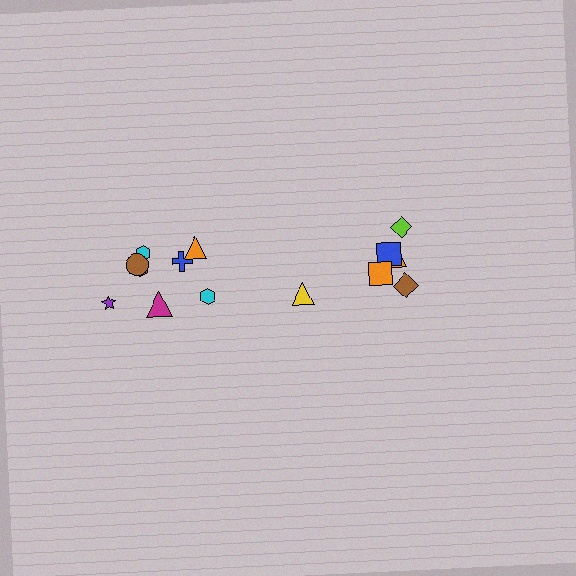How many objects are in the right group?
There are 6 objects.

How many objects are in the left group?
There are 8 objects.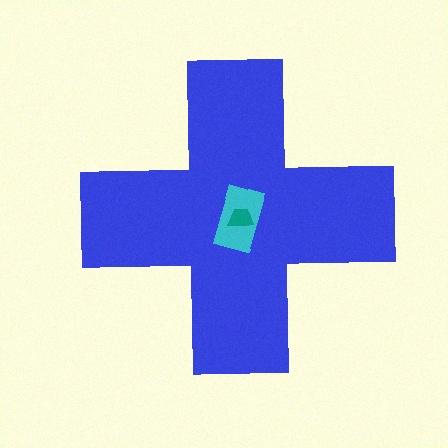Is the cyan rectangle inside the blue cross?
Yes.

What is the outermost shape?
The blue cross.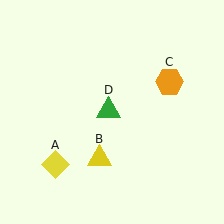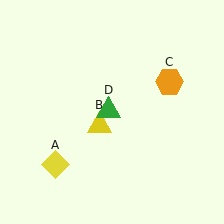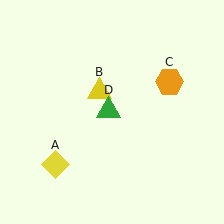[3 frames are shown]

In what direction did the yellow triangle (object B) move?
The yellow triangle (object B) moved up.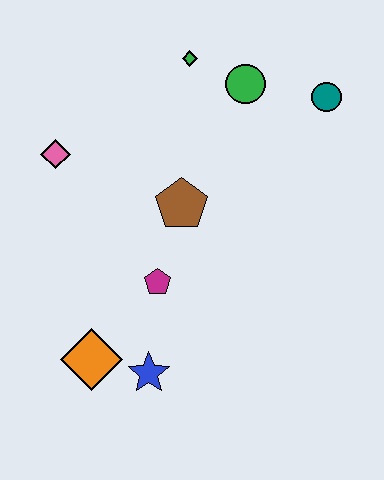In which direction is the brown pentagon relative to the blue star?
The brown pentagon is above the blue star.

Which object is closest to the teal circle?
The green circle is closest to the teal circle.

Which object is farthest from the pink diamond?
The teal circle is farthest from the pink diamond.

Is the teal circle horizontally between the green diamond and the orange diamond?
No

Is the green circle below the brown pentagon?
No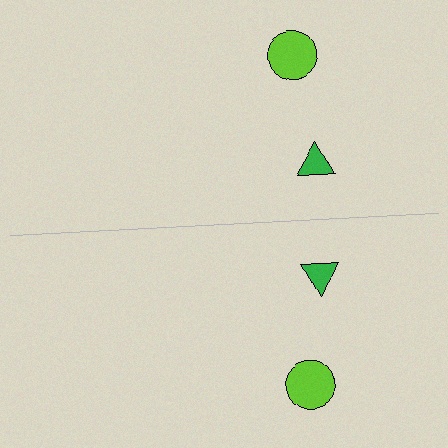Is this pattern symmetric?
Yes, this pattern has bilateral (reflection) symmetry.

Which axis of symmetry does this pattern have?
The pattern has a horizontal axis of symmetry running through the center of the image.